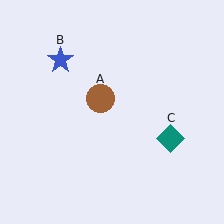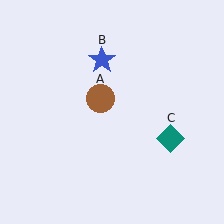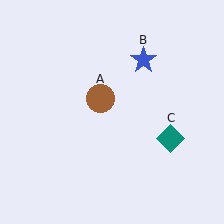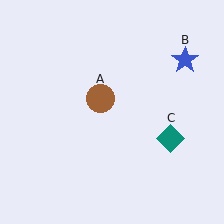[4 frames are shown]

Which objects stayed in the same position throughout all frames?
Brown circle (object A) and teal diamond (object C) remained stationary.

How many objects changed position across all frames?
1 object changed position: blue star (object B).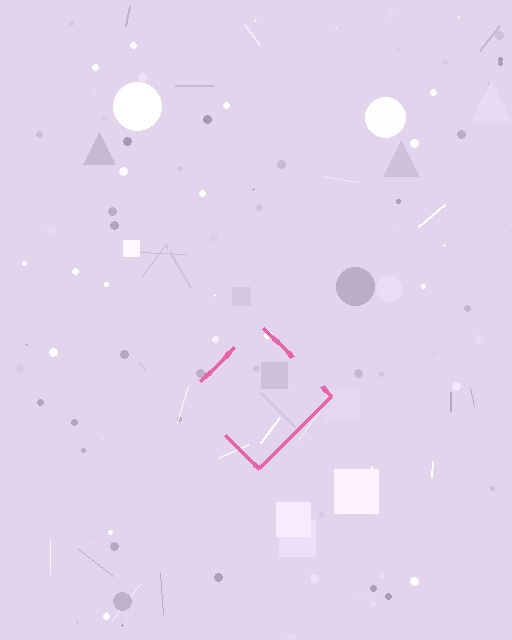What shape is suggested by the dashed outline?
The dashed outline suggests a diamond.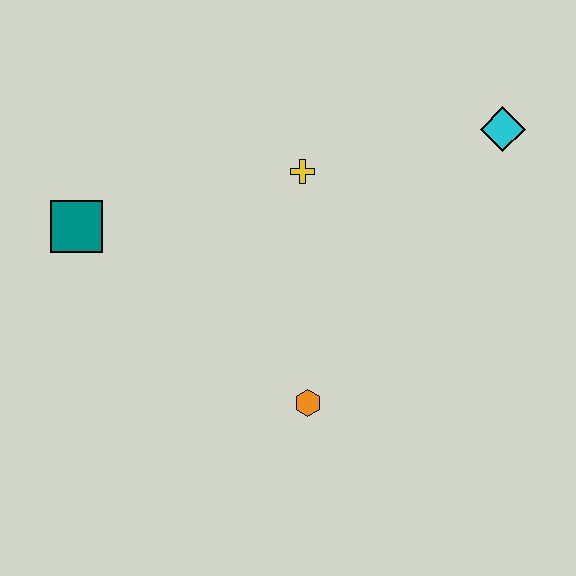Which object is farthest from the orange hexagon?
The cyan diamond is farthest from the orange hexagon.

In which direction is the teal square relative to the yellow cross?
The teal square is to the left of the yellow cross.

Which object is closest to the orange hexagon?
The yellow cross is closest to the orange hexagon.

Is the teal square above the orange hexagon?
Yes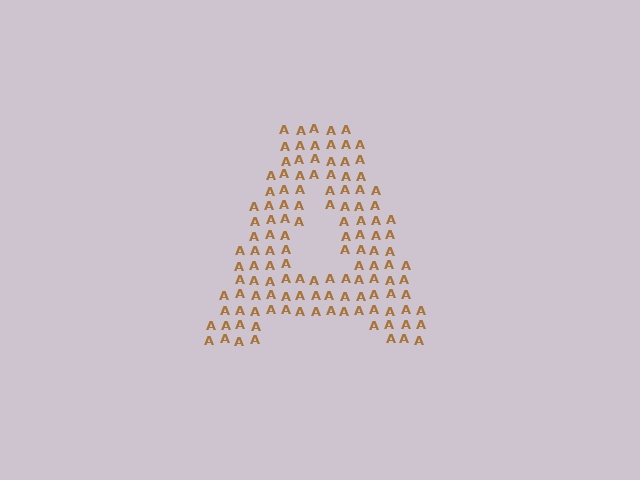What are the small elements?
The small elements are letter A's.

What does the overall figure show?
The overall figure shows the letter A.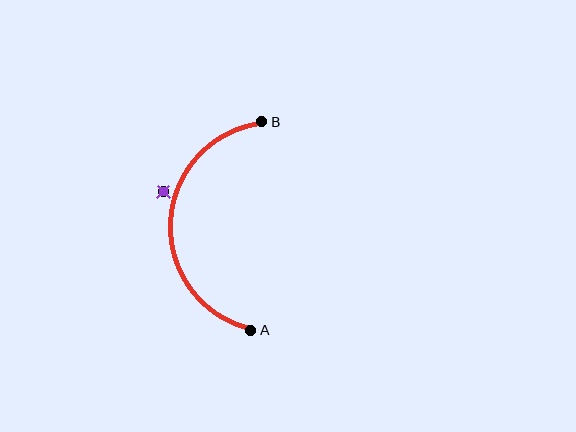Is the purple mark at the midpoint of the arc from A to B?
No — the purple mark does not lie on the arc at all. It sits slightly outside the curve.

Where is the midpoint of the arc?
The arc midpoint is the point on the curve farthest from the straight line joining A and B. It sits to the left of that line.